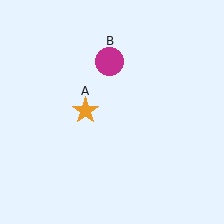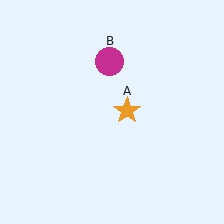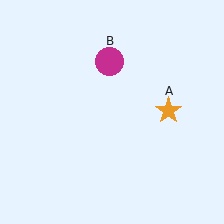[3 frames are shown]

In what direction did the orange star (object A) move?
The orange star (object A) moved right.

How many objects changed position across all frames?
1 object changed position: orange star (object A).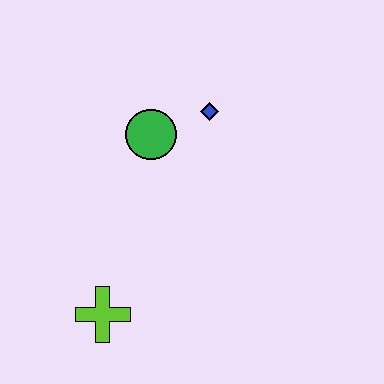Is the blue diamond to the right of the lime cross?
Yes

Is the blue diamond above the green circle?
Yes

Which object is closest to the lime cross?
The green circle is closest to the lime cross.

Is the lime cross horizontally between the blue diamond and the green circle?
No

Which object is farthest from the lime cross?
The blue diamond is farthest from the lime cross.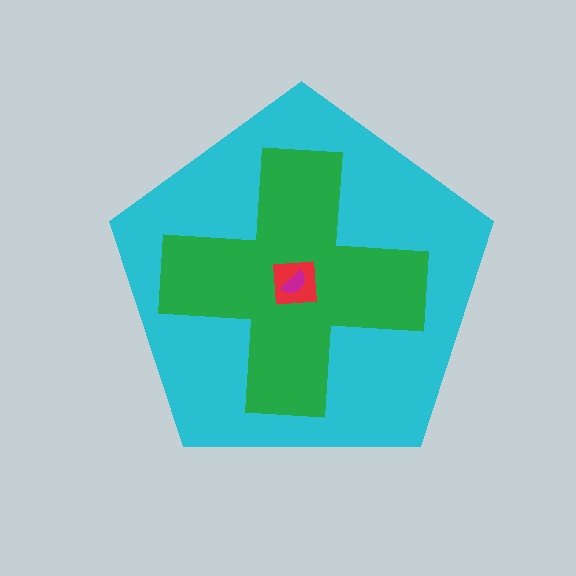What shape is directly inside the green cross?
The red square.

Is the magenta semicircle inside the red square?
Yes.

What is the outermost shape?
The cyan pentagon.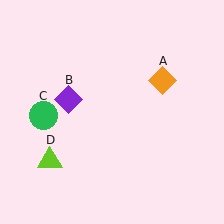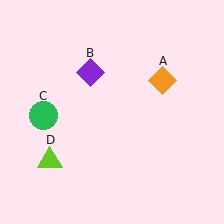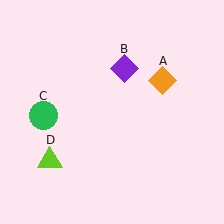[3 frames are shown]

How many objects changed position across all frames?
1 object changed position: purple diamond (object B).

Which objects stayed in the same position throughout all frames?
Orange diamond (object A) and green circle (object C) and lime triangle (object D) remained stationary.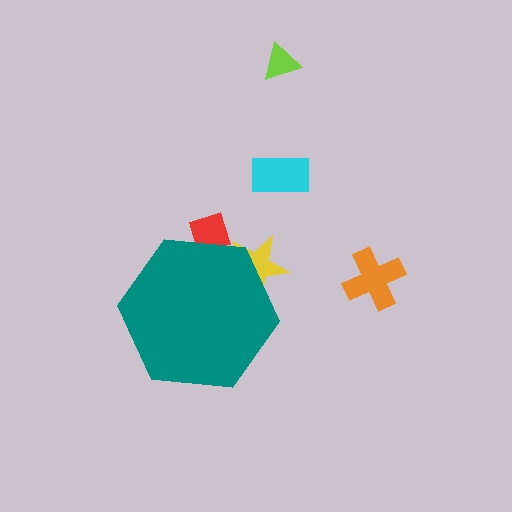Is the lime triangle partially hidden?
No, the lime triangle is fully visible.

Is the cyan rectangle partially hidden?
No, the cyan rectangle is fully visible.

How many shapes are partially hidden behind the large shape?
2 shapes are partially hidden.